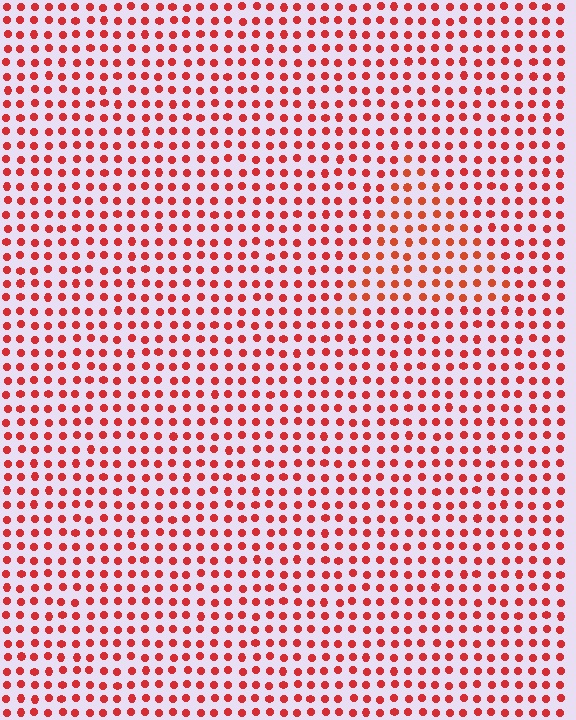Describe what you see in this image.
The image is filled with small red elements in a uniform arrangement. A triangle-shaped region is visible where the elements are tinted to a slightly different hue, forming a subtle color boundary.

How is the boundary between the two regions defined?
The boundary is defined purely by a slight shift in hue (about 13 degrees). Spacing, size, and orientation are identical on both sides.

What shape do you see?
I see a triangle.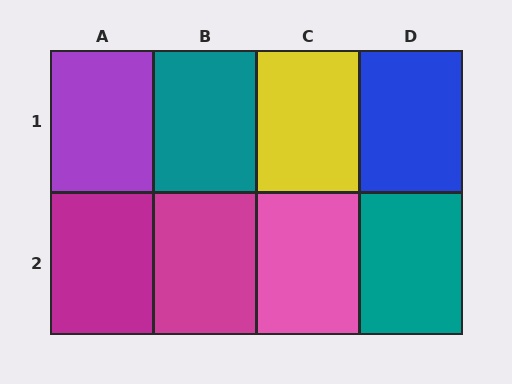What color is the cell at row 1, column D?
Blue.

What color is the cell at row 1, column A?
Purple.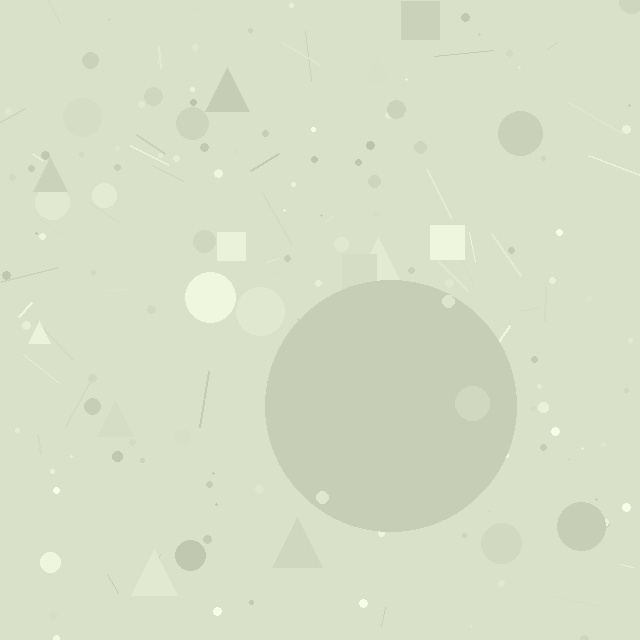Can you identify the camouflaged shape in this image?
The camouflaged shape is a circle.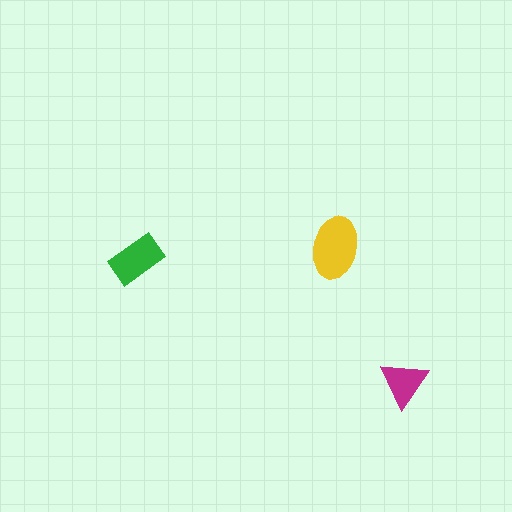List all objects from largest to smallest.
The yellow ellipse, the green rectangle, the magenta triangle.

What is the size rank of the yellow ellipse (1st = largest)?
1st.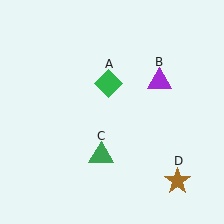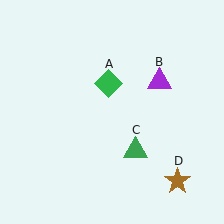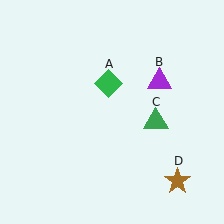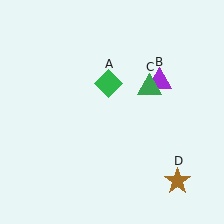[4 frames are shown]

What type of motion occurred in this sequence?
The green triangle (object C) rotated counterclockwise around the center of the scene.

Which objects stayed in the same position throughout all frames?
Green diamond (object A) and purple triangle (object B) and brown star (object D) remained stationary.